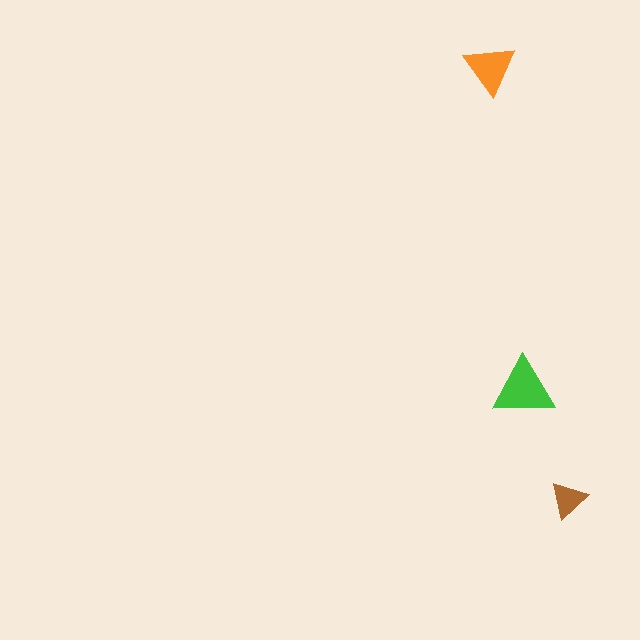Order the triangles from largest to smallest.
the green one, the orange one, the brown one.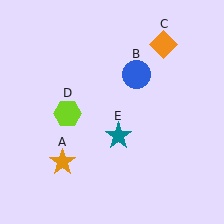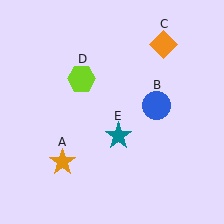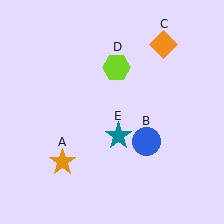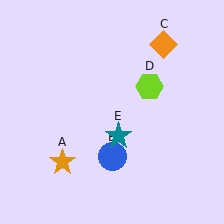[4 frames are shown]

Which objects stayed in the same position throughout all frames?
Orange star (object A) and orange diamond (object C) and teal star (object E) remained stationary.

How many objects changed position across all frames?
2 objects changed position: blue circle (object B), lime hexagon (object D).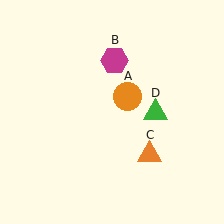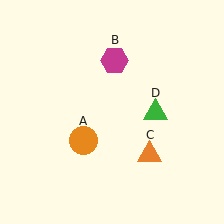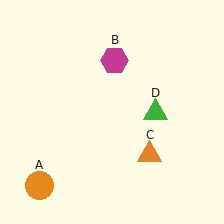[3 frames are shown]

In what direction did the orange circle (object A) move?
The orange circle (object A) moved down and to the left.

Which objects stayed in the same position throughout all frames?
Magenta hexagon (object B) and orange triangle (object C) and green triangle (object D) remained stationary.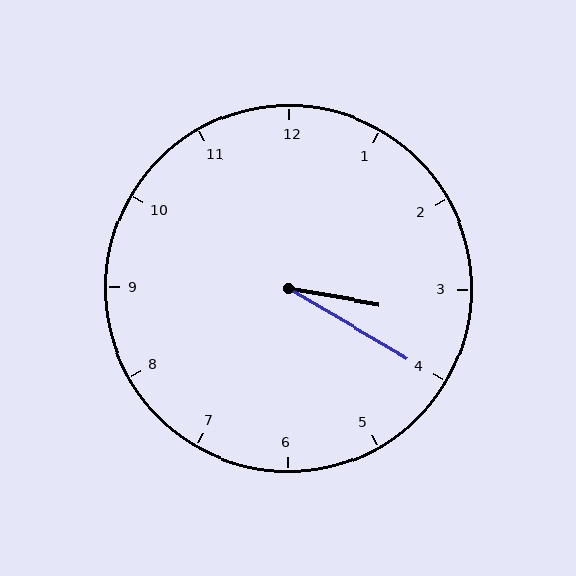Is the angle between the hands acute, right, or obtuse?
It is acute.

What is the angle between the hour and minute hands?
Approximately 20 degrees.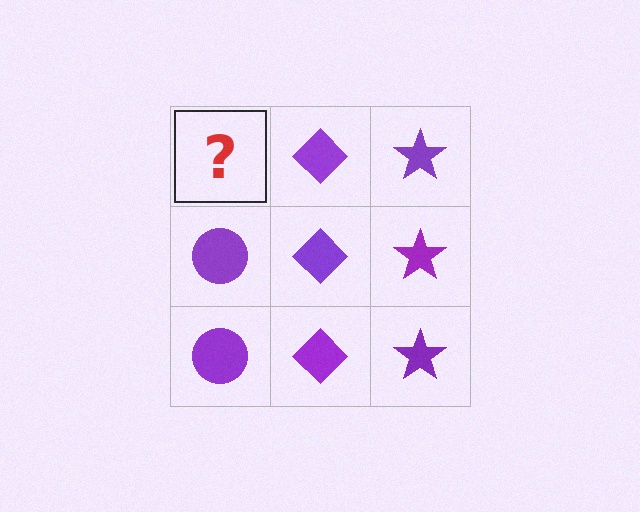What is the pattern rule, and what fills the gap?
The rule is that each column has a consistent shape. The gap should be filled with a purple circle.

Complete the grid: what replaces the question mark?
The question mark should be replaced with a purple circle.